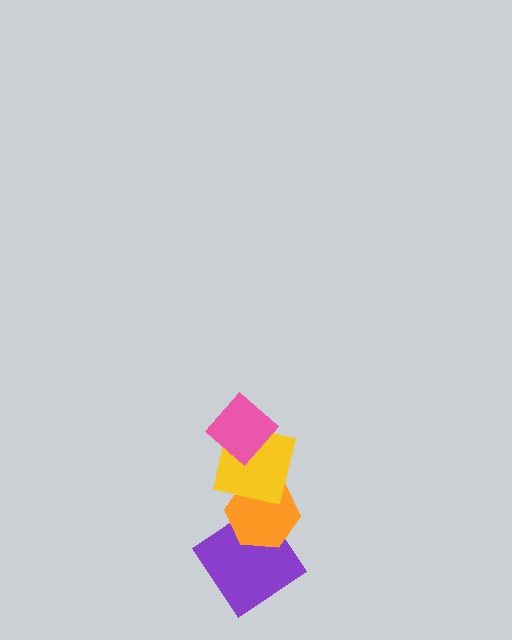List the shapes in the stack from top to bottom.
From top to bottom: the pink diamond, the yellow square, the orange hexagon, the purple diamond.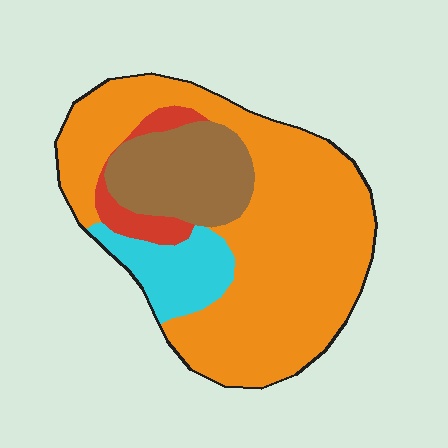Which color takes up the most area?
Orange, at roughly 65%.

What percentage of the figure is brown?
Brown takes up about one sixth (1/6) of the figure.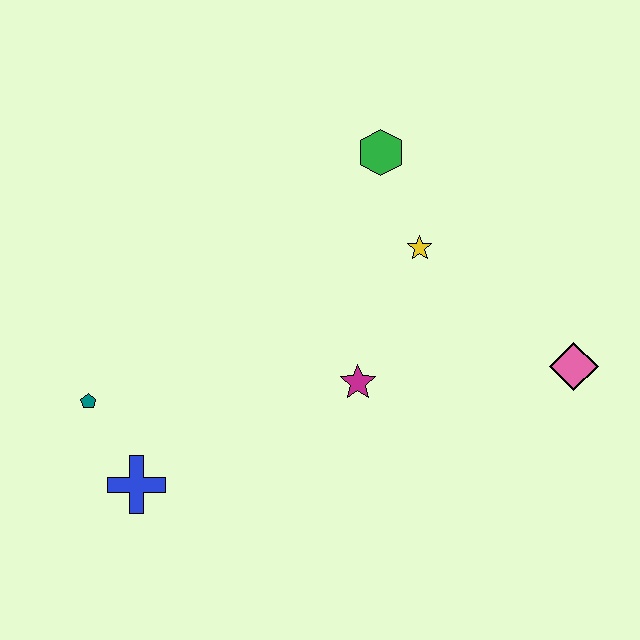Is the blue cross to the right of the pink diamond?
No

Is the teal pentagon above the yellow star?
No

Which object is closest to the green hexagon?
The yellow star is closest to the green hexagon.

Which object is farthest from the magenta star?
The teal pentagon is farthest from the magenta star.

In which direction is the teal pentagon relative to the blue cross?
The teal pentagon is above the blue cross.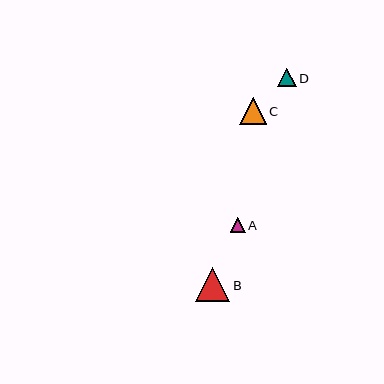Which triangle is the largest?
Triangle B is the largest with a size of approximately 34 pixels.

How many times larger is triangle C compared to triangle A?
Triangle C is approximately 1.7 times the size of triangle A.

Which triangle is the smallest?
Triangle A is the smallest with a size of approximately 15 pixels.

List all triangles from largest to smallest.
From largest to smallest: B, C, D, A.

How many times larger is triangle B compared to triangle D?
Triangle B is approximately 1.9 times the size of triangle D.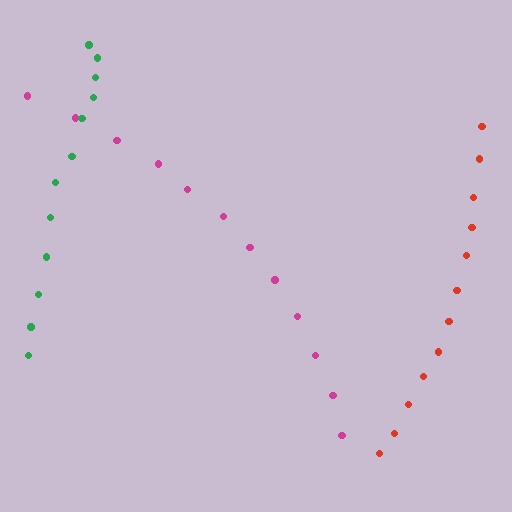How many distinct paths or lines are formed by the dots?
There are 3 distinct paths.